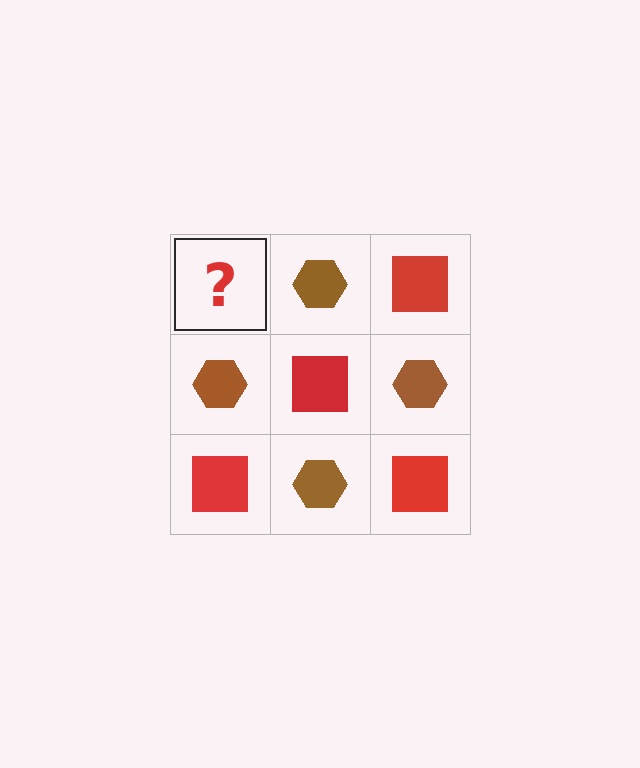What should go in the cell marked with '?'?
The missing cell should contain a red square.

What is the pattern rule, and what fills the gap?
The rule is that it alternates red square and brown hexagon in a checkerboard pattern. The gap should be filled with a red square.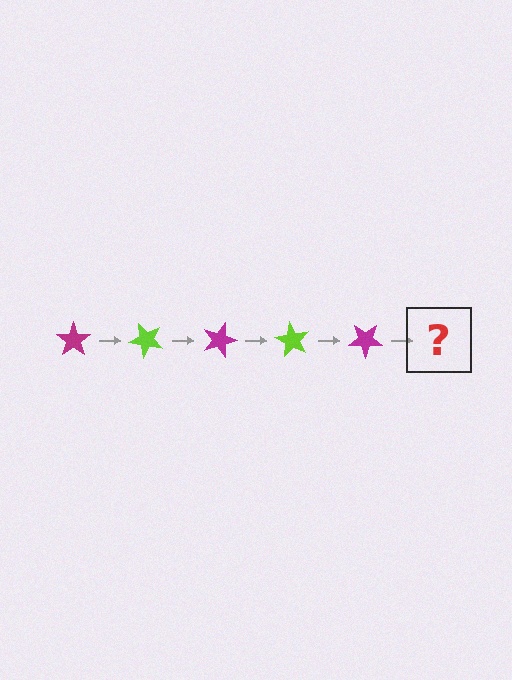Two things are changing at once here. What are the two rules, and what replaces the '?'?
The two rules are that it rotates 45 degrees each step and the color cycles through magenta and lime. The '?' should be a lime star, rotated 225 degrees from the start.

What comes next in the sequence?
The next element should be a lime star, rotated 225 degrees from the start.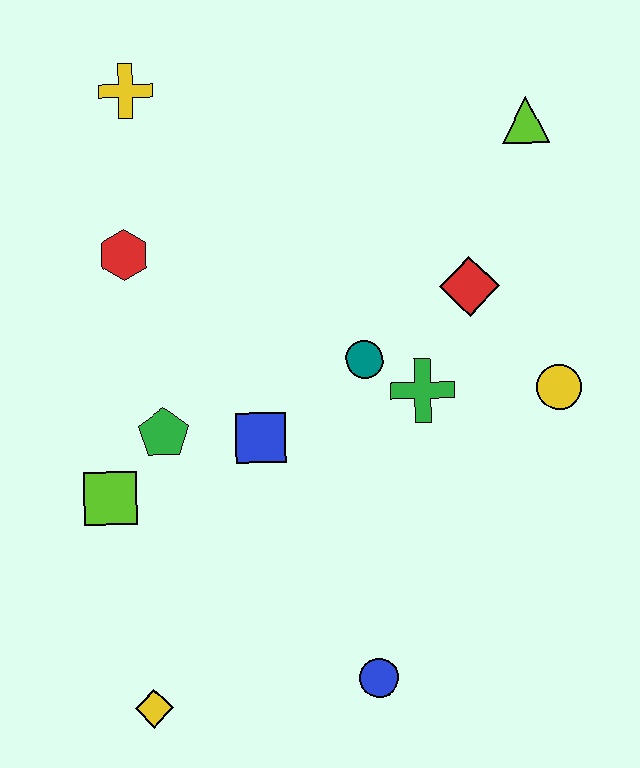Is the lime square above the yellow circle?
No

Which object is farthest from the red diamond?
The yellow diamond is farthest from the red diamond.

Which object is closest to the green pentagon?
The lime square is closest to the green pentagon.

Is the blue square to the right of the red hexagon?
Yes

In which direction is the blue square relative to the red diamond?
The blue square is to the left of the red diamond.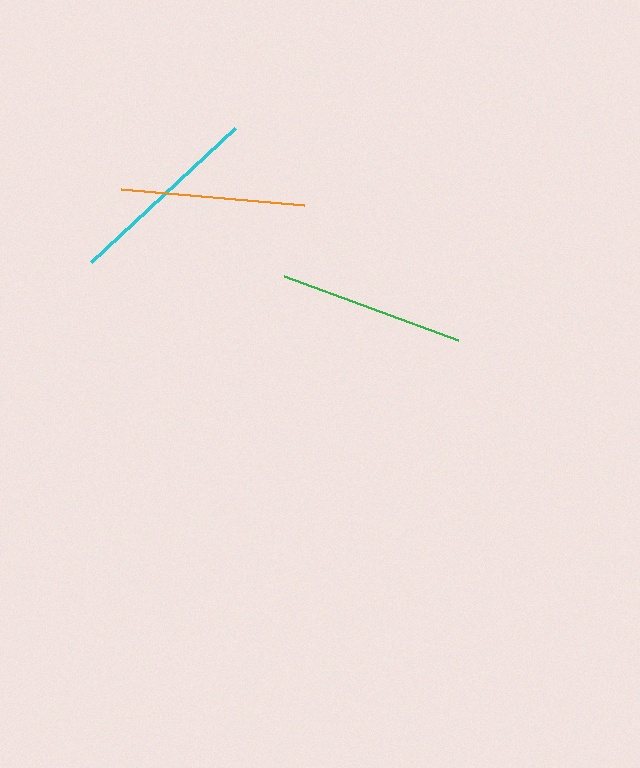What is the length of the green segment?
The green segment is approximately 186 pixels long.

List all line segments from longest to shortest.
From longest to shortest: cyan, green, orange.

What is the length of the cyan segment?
The cyan segment is approximately 197 pixels long.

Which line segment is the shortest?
The orange line is the shortest at approximately 183 pixels.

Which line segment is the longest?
The cyan line is the longest at approximately 197 pixels.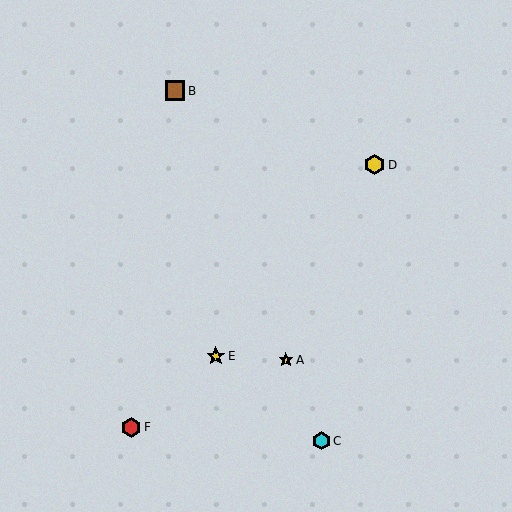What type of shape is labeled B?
Shape B is a brown square.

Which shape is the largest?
The yellow hexagon (labeled D) is the largest.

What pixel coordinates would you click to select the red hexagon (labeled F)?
Click at (131, 427) to select the red hexagon F.